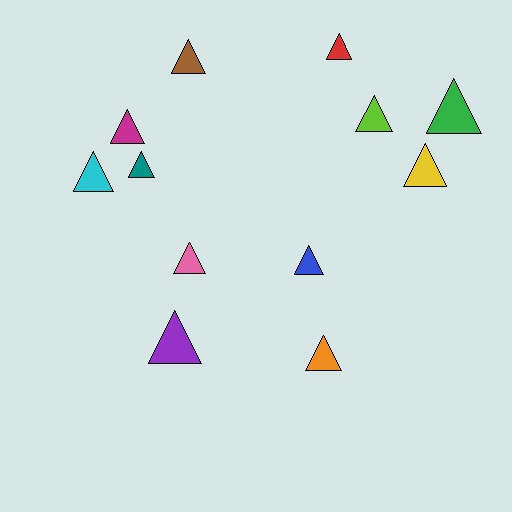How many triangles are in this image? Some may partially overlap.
There are 12 triangles.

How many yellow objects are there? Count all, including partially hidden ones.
There is 1 yellow object.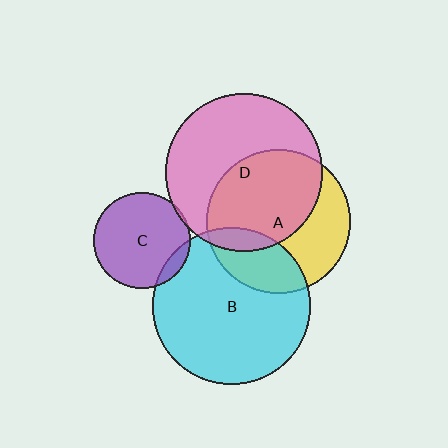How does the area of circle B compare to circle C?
Approximately 2.7 times.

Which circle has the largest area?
Circle D (pink).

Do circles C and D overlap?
Yes.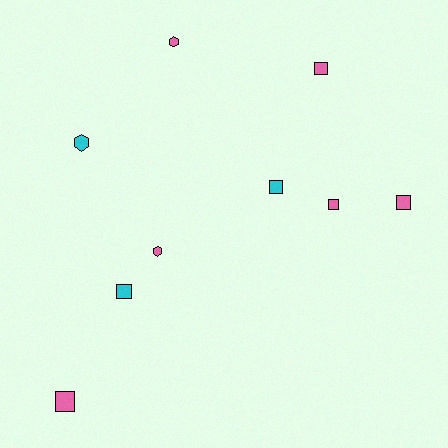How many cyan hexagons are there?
There is 1 cyan hexagon.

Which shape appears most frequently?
Square, with 6 objects.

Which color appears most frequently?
Pink, with 6 objects.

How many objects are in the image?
There are 9 objects.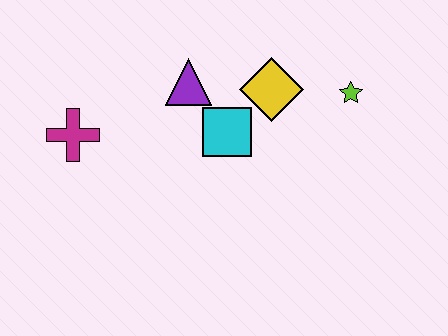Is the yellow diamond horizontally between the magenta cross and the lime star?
Yes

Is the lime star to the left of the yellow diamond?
No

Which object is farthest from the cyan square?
The magenta cross is farthest from the cyan square.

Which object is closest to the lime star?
The yellow diamond is closest to the lime star.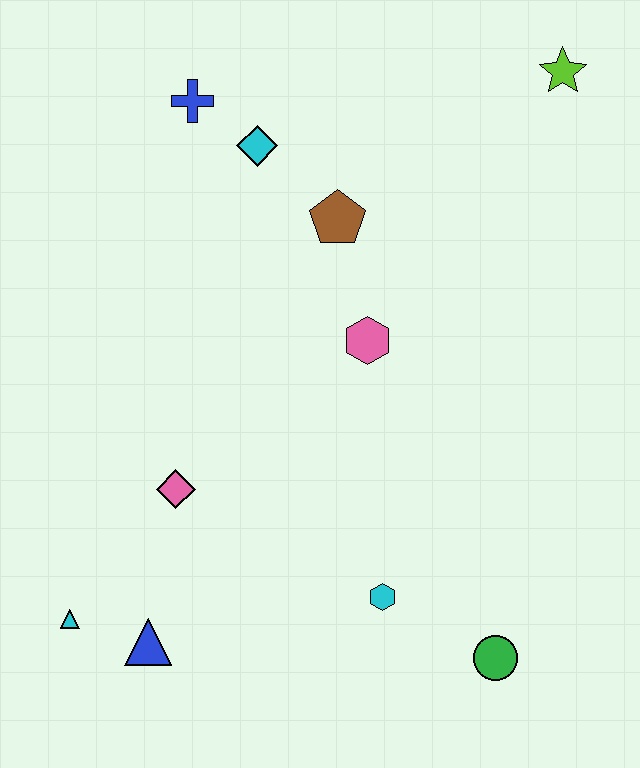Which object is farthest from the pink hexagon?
The cyan triangle is farthest from the pink hexagon.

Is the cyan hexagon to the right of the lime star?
No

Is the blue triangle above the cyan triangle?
No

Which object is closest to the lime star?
The brown pentagon is closest to the lime star.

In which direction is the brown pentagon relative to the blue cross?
The brown pentagon is to the right of the blue cross.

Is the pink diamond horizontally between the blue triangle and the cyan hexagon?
Yes